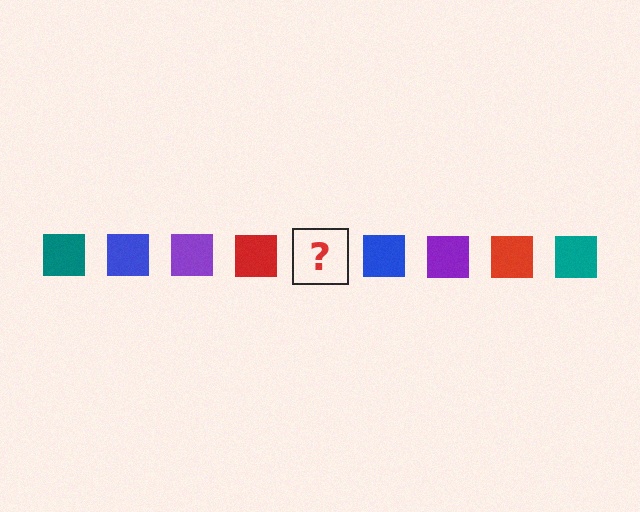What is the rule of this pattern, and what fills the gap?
The rule is that the pattern cycles through teal, blue, purple, red squares. The gap should be filled with a teal square.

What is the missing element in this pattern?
The missing element is a teal square.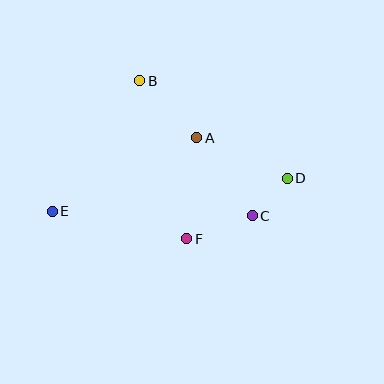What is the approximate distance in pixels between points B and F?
The distance between B and F is approximately 165 pixels.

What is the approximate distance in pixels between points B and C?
The distance between B and C is approximately 176 pixels.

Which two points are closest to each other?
Points C and D are closest to each other.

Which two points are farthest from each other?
Points D and E are farthest from each other.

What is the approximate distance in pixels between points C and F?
The distance between C and F is approximately 69 pixels.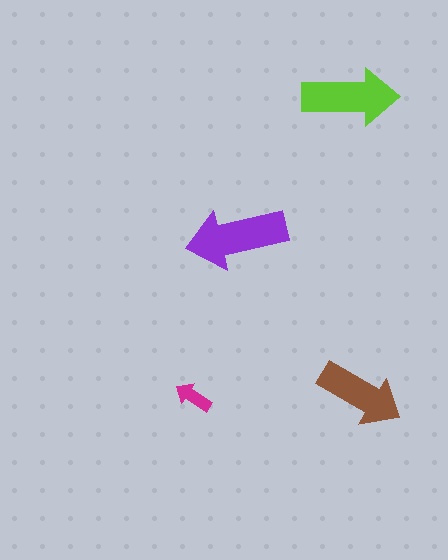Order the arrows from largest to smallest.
the purple one, the lime one, the brown one, the magenta one.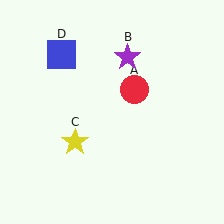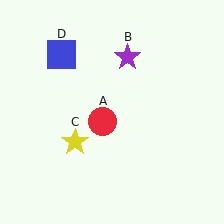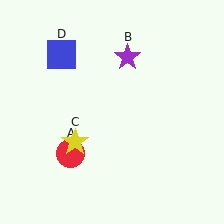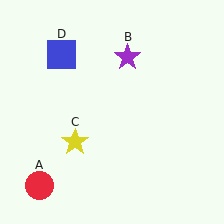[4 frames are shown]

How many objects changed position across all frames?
1 object changed position: red circle (object A).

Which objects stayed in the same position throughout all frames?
Purple star (object B) and yellow star (object C) and blue square (object D) remained stationary.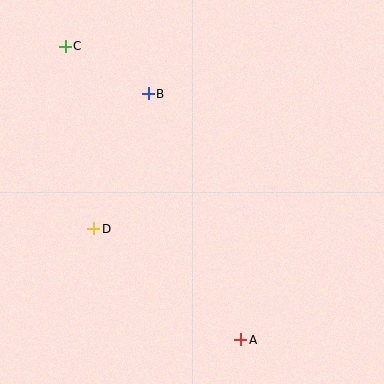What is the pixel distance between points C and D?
The distance between C and D is 185 pixels.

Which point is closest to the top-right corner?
Point B is closest to the top-right corner.